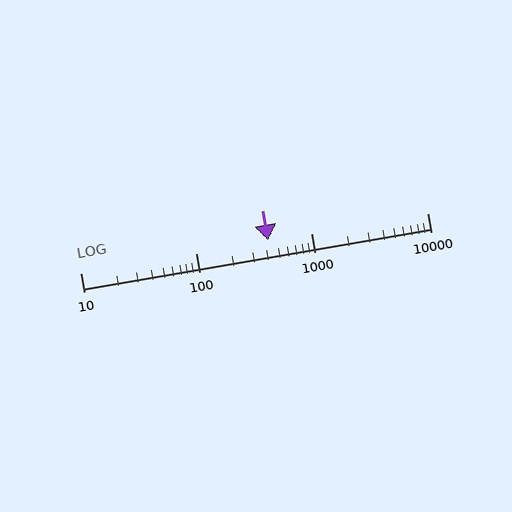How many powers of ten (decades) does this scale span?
The scale spans 3 decades, from 10 to 10000.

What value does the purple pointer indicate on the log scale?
The pointer indicates approximately 420.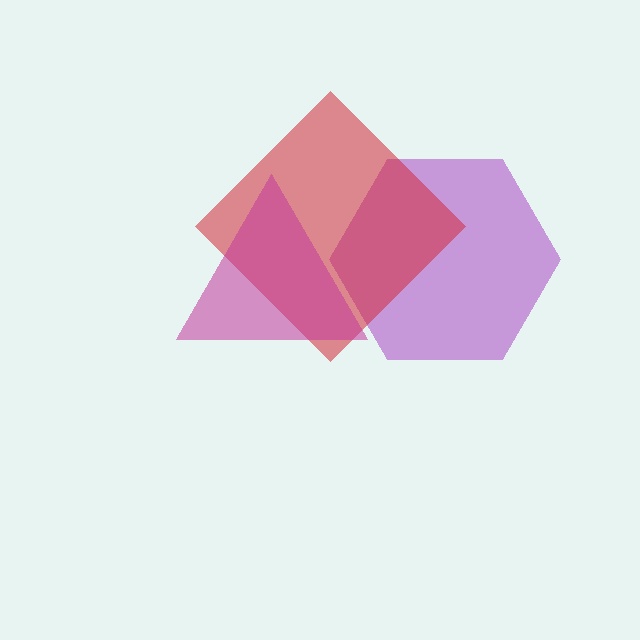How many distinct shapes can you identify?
There are 3 distinct shapes: a purple hexagon, a red diamond, a magenta triangle.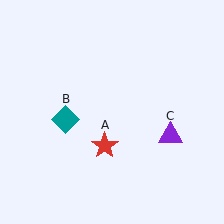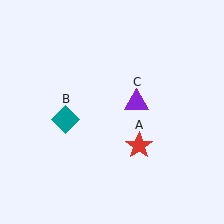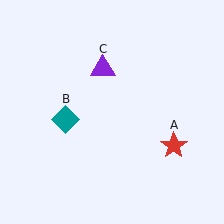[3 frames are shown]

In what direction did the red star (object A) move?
The red star (object A) moved right.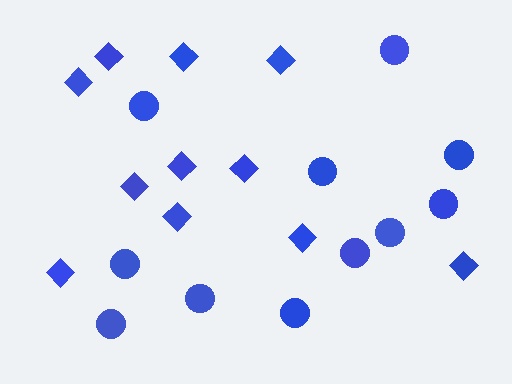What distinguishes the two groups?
There are 2 groups: one group of diamonds (11) and one group of circles (11).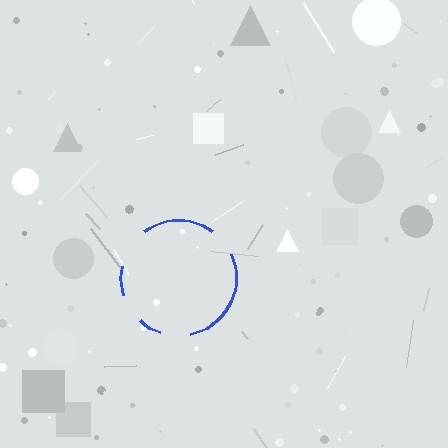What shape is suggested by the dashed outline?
The dashed outline suggests a circle.